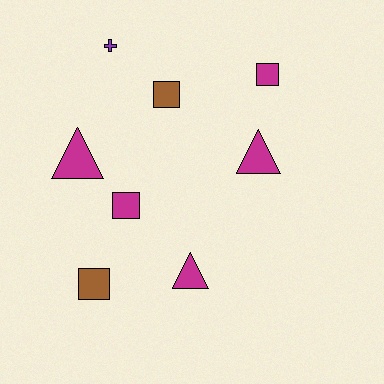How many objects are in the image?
There are 8 objects.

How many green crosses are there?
There are no green crosses.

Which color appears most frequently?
Magenta, with 5 objects.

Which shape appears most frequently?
Square, with 4 objects.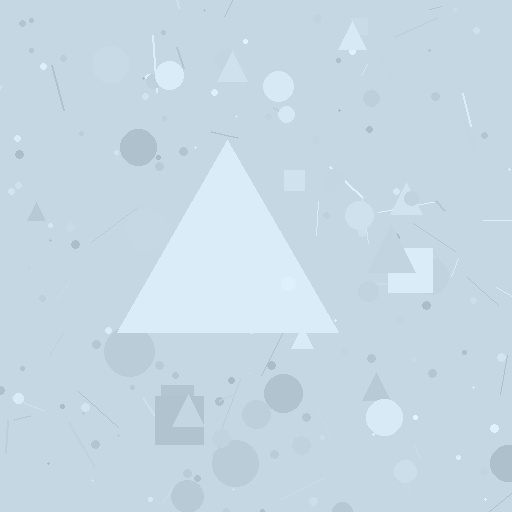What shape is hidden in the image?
A triangle is hidden in the image.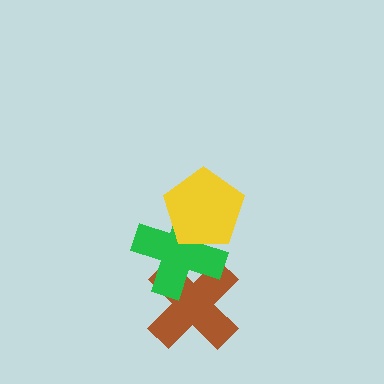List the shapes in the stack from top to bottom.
From top to bottom: the yellow pentagon, the green cross, the brown cross.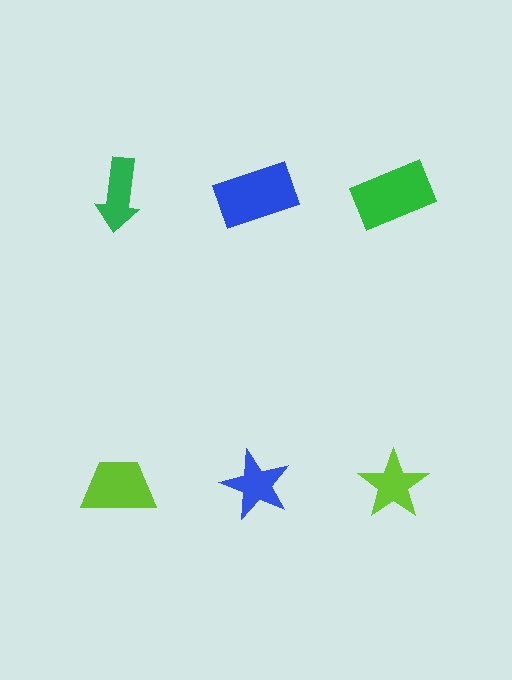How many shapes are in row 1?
3 shapes.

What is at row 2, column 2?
A blue star.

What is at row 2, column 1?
A lime trapezoid.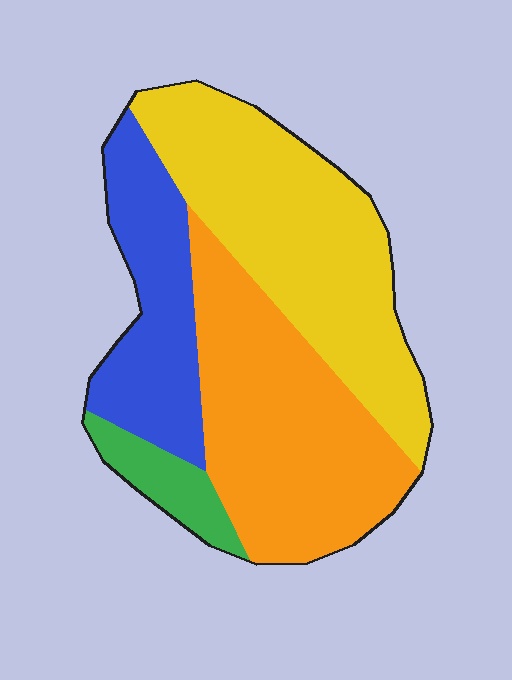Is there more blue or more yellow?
Yellow.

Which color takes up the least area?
Green, at roughly 5%.